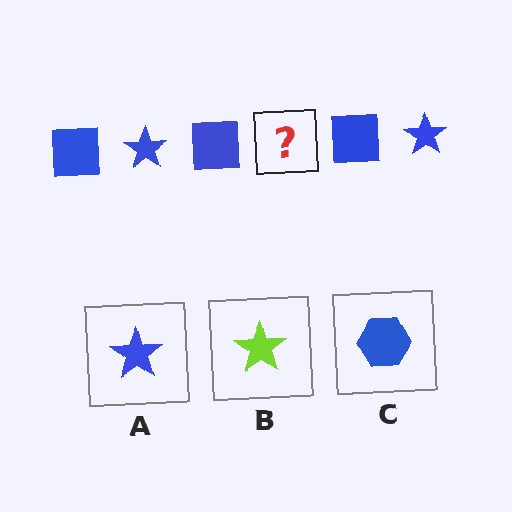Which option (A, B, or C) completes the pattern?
A.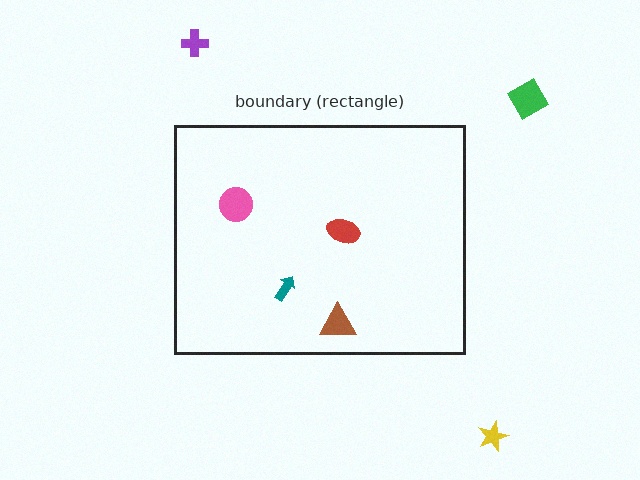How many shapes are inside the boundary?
4 inside, 3 outside.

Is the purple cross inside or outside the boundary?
Outside.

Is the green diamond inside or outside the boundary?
Outside.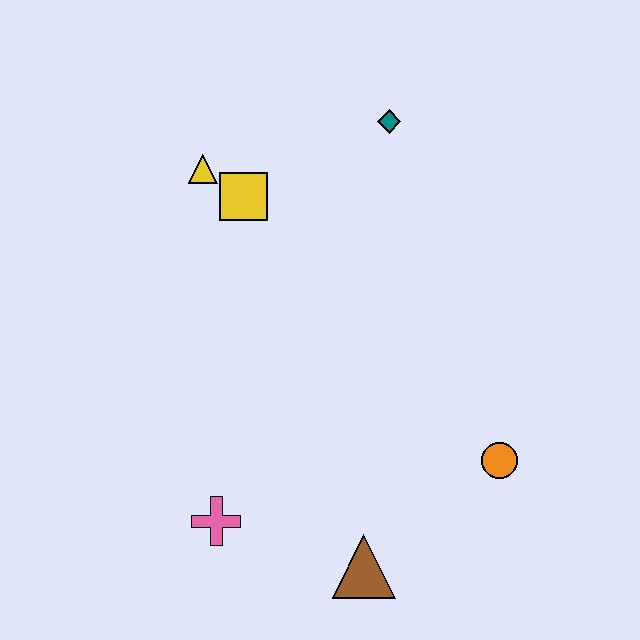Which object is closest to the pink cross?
The brown triangle is closest to the pink cross.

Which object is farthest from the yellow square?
The brown triangle is farthest from the yellow square.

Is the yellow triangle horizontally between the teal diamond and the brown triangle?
No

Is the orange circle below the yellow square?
Yes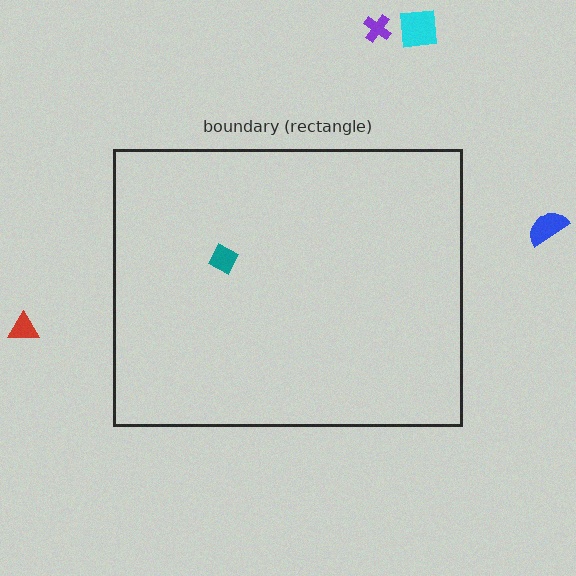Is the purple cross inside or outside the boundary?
Outside.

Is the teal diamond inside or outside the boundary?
Inside.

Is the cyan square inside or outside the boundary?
Outside.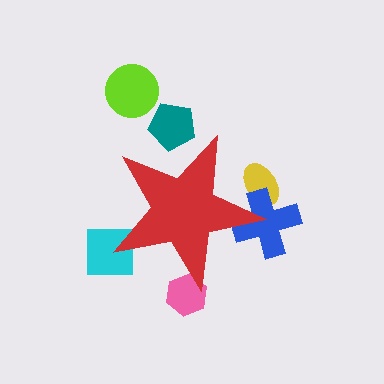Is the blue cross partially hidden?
Yes, the blue cross is partially hidden behind the red star.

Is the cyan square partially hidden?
Yes, the cyan square is partially hidden behind the red star.